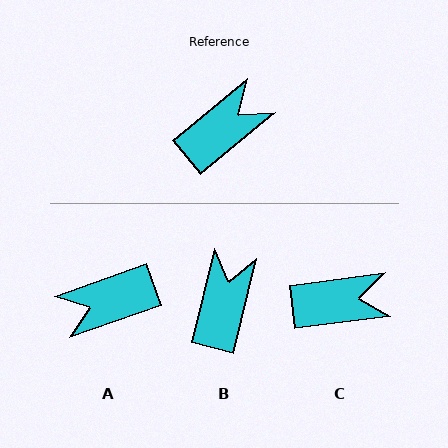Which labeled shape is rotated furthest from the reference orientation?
A, about 160 degrees away.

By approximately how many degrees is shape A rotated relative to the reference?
Approximately 160 degrees counter-clockwise.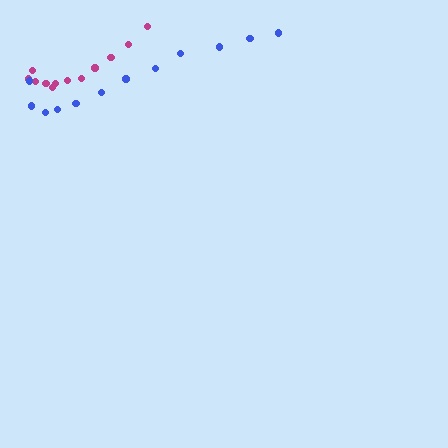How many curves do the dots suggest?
There are 2 distinct paths.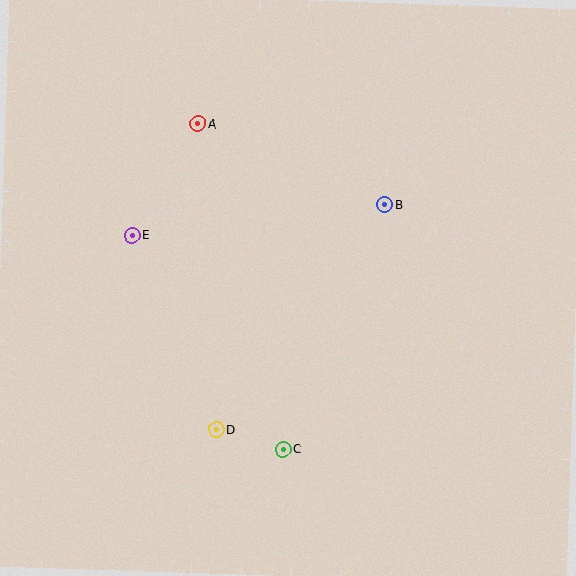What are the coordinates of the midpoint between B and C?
The midpoint between B and C is at (334, 327).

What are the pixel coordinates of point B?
Point B is at (385, 205).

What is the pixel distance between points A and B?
The distance between A and B is 203 pixels.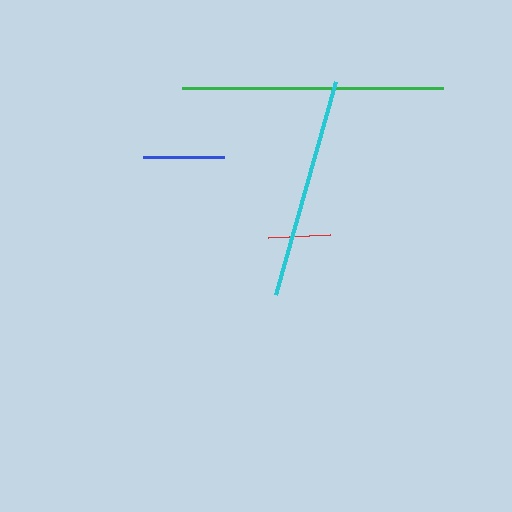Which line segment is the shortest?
The red line is the shortest at approximately 63 pixels.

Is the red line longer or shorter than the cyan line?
The cyan line is longer than the red line.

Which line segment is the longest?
The green line is the longest at approximately 261 pixels.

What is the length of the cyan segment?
The cyan segment is approximately 221 pixels long.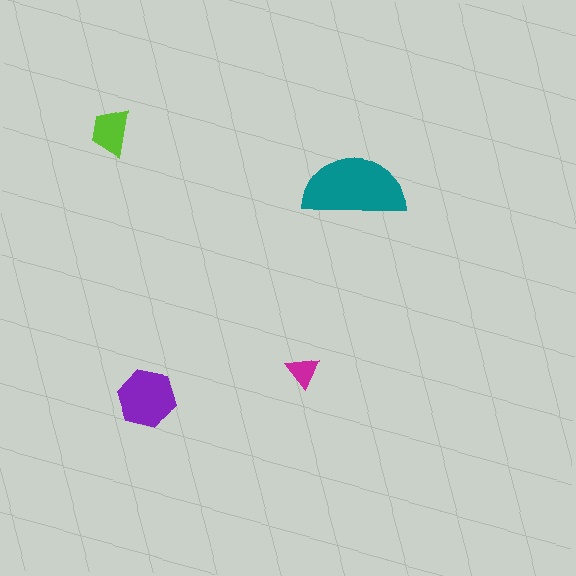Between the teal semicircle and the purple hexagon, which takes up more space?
The teal semicircle.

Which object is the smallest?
The magenta triangle.